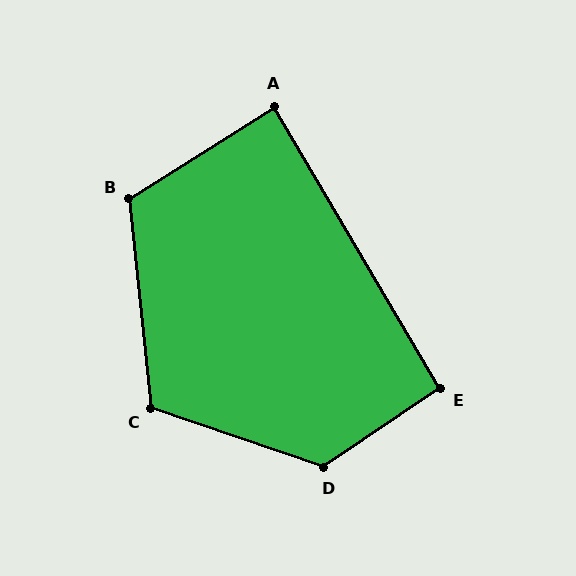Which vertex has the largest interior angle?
D, at approximately 127 degrees.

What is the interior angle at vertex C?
Approximately 115 degrees (obtuse).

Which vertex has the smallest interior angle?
A, at approximately 88 degrees.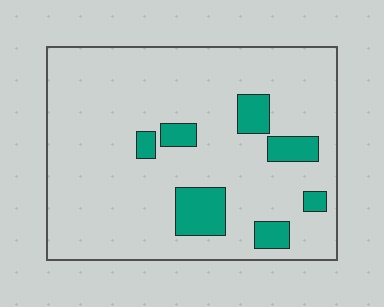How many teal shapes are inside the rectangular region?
7.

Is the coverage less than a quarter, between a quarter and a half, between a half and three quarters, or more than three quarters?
Less than a quarter.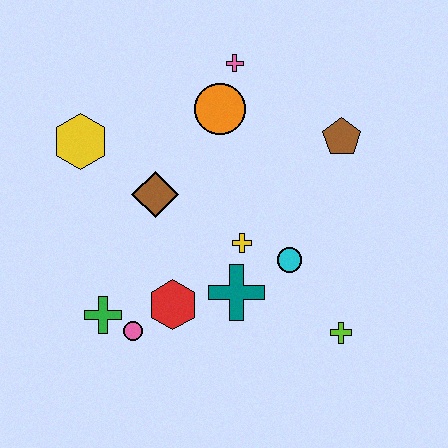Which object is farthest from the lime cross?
The yellow hexagon is farthest from the lime cross.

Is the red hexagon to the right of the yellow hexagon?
Yes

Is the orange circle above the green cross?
Yes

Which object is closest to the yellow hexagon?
The brown diamond is closest to the yellow hexagon.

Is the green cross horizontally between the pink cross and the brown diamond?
No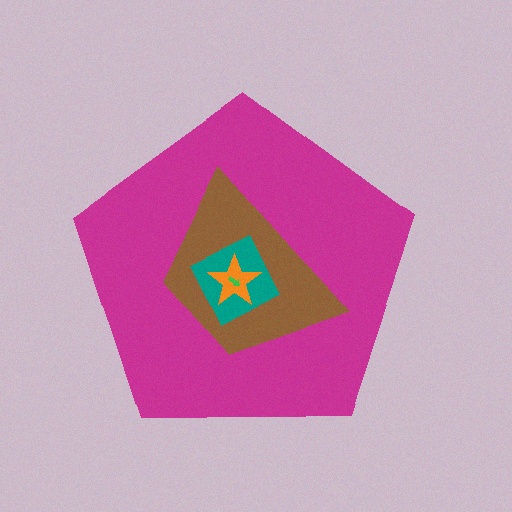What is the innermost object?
The green arrow.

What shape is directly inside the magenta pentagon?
The brown trapezoid.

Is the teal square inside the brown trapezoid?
Yes.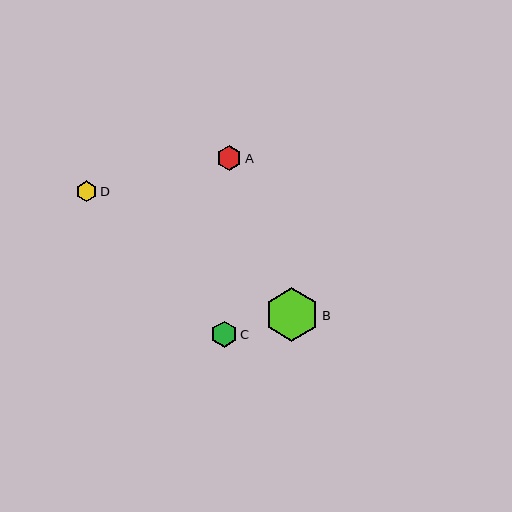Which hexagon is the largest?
Hexagon B is the largest with a size of approximately 54 pixels.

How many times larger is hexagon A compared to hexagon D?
Hexagon A is approximately 1.2 times the size of hexagon D.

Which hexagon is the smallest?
Hexagon D is the smallest with a size of approximately 21 pixels.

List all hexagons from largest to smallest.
From largest to smallest: B, C, A, D.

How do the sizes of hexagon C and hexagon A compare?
Hexagon C and hexagon A are approximately the same size.